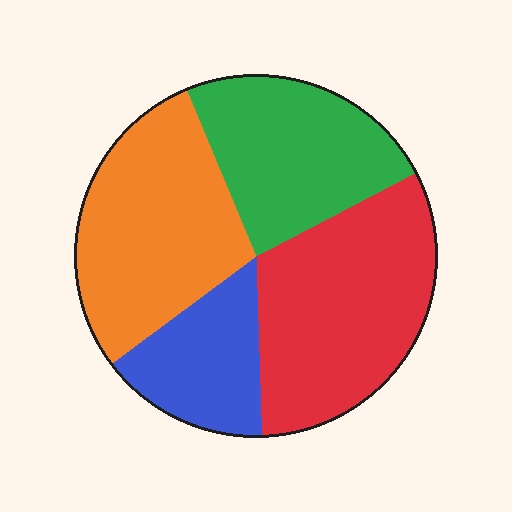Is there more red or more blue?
Red.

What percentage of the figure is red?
Red covers 32% of the figure.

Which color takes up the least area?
Blue, at roughly 15%.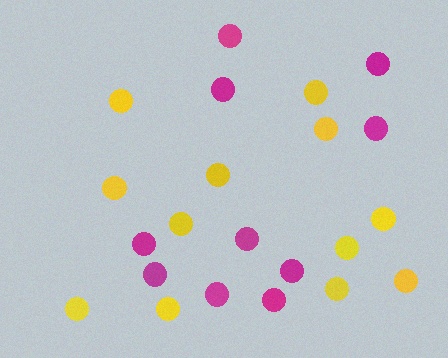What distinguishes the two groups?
There are 2 groups: one group of magenta circles (10) and one group of yellow circles (12).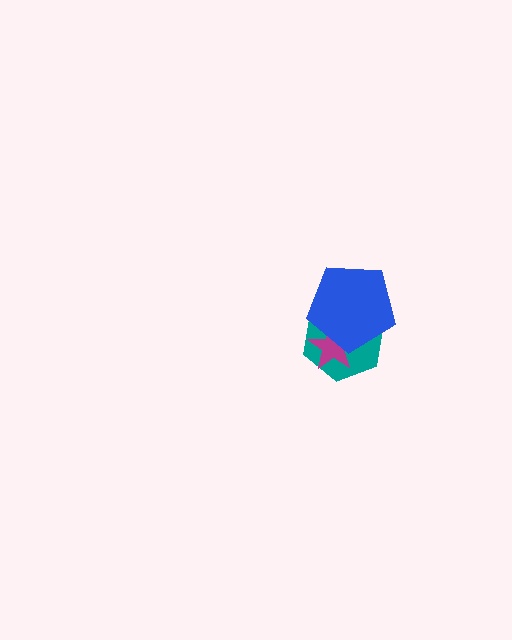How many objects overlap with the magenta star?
2 objects overlap with the magenta star.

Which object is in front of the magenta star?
The blue pentagon is in front of the magenta star.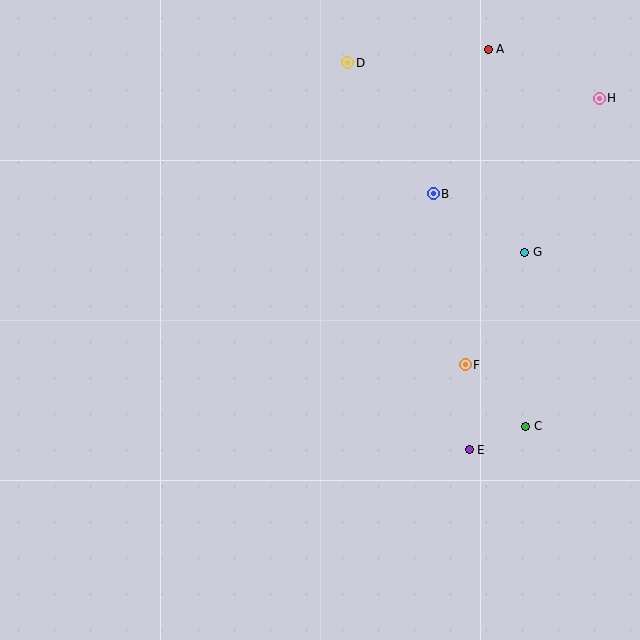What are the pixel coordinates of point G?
Point G is at (525, 252).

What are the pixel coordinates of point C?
Point C is at (526, 426).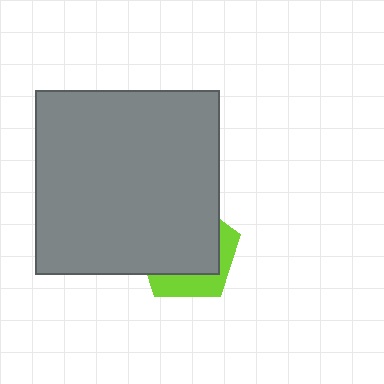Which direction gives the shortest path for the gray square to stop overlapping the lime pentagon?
Moving toward the upper-left gives the shortest separation.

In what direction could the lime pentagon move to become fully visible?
The lime pentagon could move toward the lower-right. That would shift it out from behind the gray square entirely.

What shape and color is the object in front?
The object in front is a gray square.